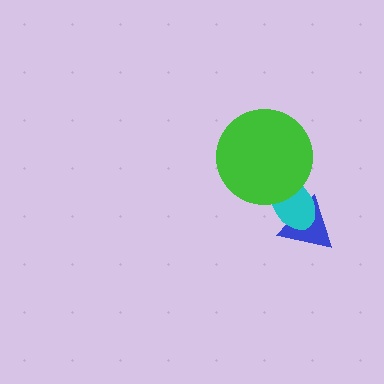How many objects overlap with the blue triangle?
1 object overlaps with the blue triangle.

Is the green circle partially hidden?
No, no other shape covers it.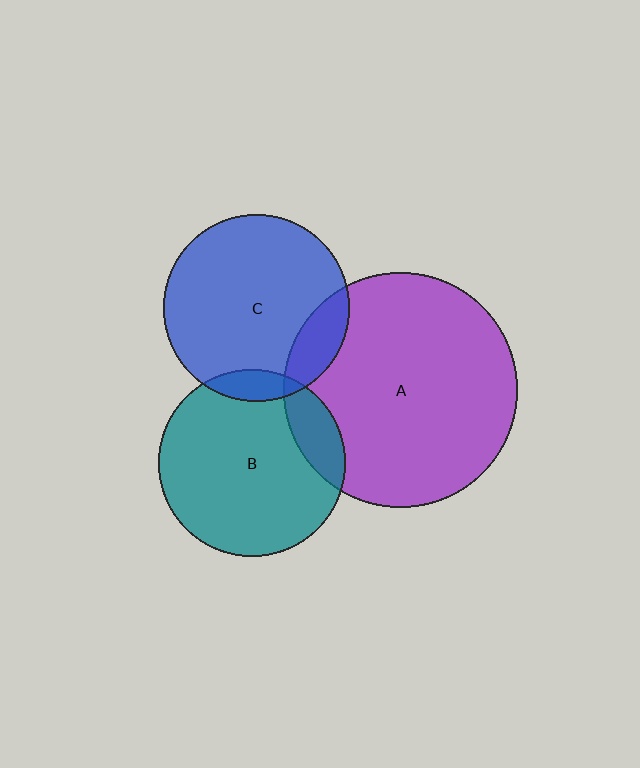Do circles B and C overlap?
Yes.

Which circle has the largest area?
Circle A (purple).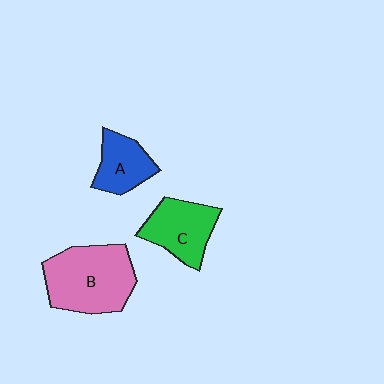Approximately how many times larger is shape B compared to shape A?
Approximately 1.9 times.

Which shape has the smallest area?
Shape A (blue).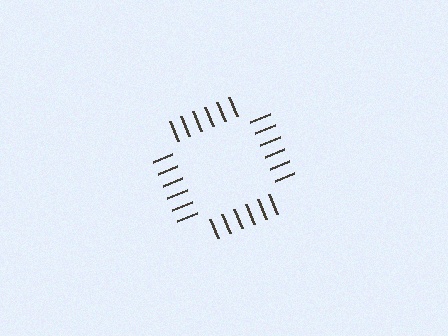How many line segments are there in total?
24 — 6 along each of the 4 edges.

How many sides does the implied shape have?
4 sides — the line-ends trace a square.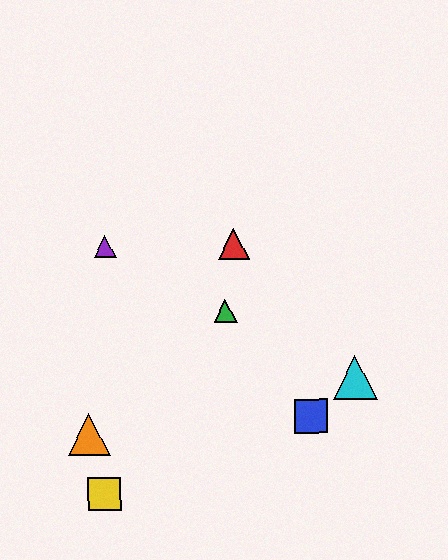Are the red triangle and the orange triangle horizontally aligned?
No, the red triangle is at y≈244 and the orange triangle is at y≈434.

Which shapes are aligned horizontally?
The red triangle, the purple triangle are aligned horizontally.